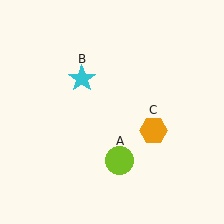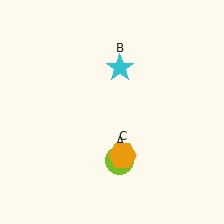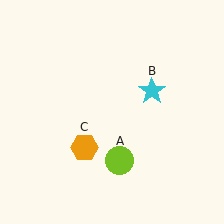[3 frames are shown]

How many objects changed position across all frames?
2 objects changed position: cyan star (object B), orange hexagon (object C).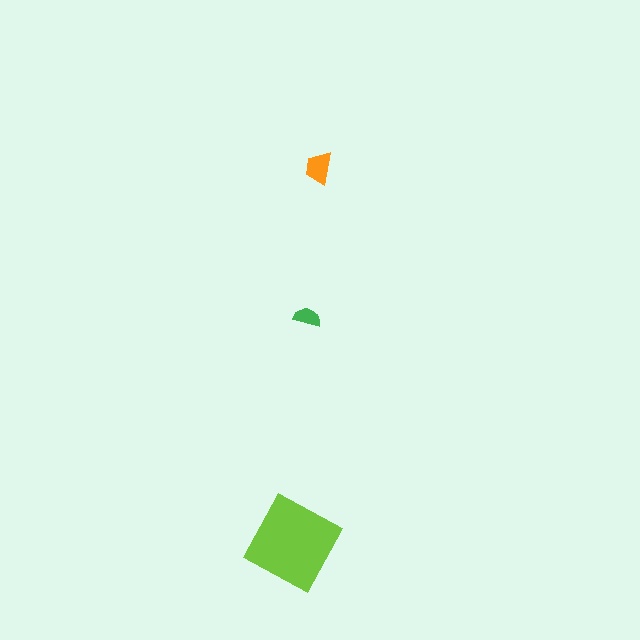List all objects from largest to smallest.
The lime diamond, the orange trapezoid, the green semicircle.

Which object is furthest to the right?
The orange trapezoid is rightmost.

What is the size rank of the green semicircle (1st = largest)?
3rd.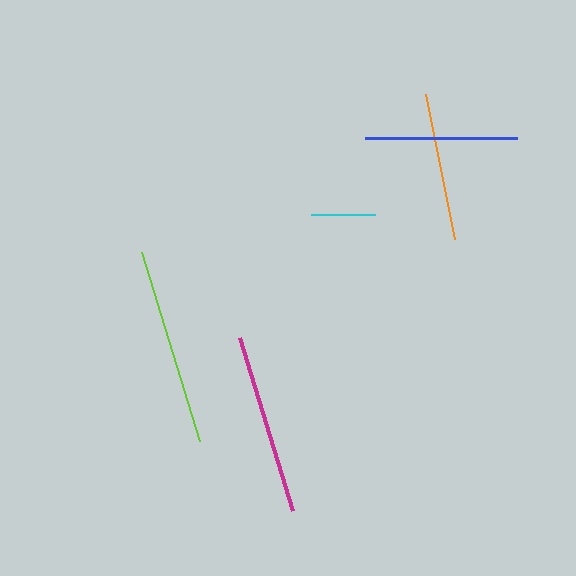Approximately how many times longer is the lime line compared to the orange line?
The lime line is approximately 1.3 times the length of the orange line.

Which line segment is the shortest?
The cyan line is the shortest at approximately 64 pixels.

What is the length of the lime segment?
The lime segment is approximately 198 pixels long.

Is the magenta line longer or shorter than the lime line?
The lime line is longer than the magenta line.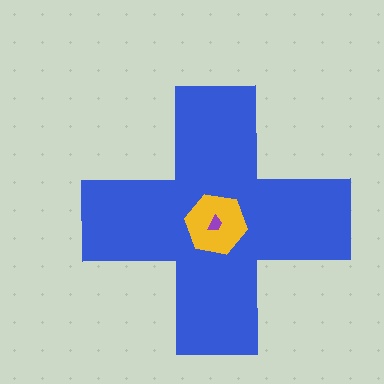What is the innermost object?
The purple trapezoid.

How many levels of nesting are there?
3.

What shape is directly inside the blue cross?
The yellow hexagon.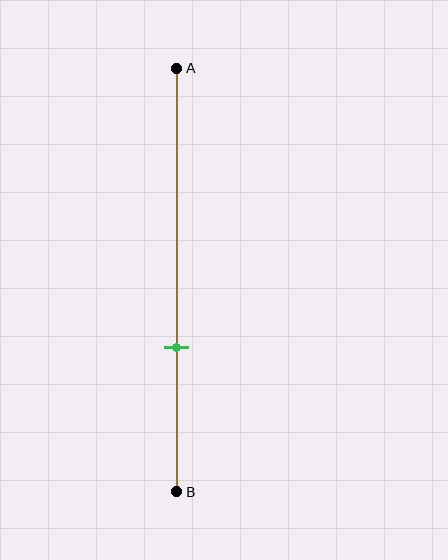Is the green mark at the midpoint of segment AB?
No, the mark is at about 65% from A, not at the 50% midpoint.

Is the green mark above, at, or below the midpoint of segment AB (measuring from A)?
The green mark is below the midpoint of segment AB.